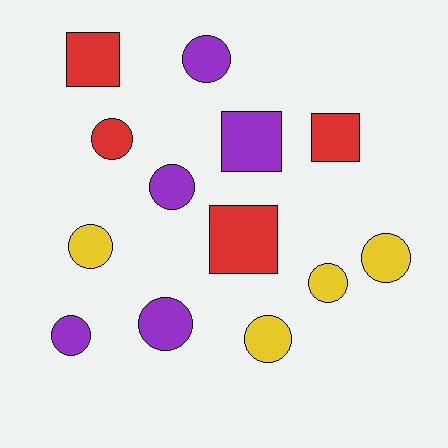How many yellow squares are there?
There are no yellow squares.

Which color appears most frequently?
Purple, with 5 objects.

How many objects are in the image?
There are 13 objects.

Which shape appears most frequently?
Circle, with 9 objects.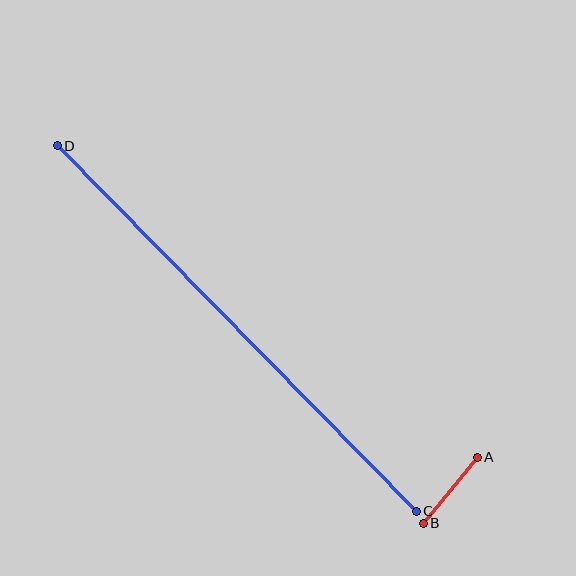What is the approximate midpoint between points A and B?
The midpoint is at approximately (450, 490) pixels.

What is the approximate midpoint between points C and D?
The midpoint is at approximately (237, 328) pixels.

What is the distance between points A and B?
The distance is approximately 85 pixels.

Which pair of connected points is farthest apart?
Points C and D are farthest apart.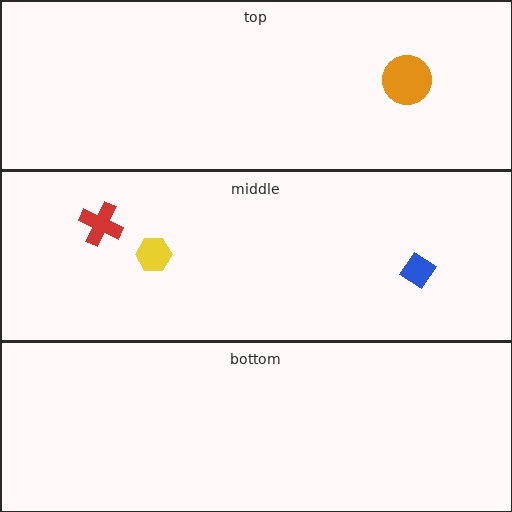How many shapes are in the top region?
1.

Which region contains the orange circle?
The top region.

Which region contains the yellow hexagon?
The middle region.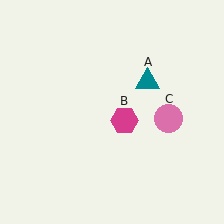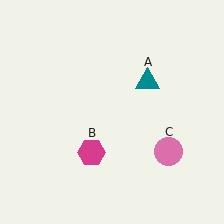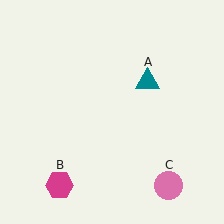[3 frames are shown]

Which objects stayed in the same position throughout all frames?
Teal triangle (object A) remained stationary.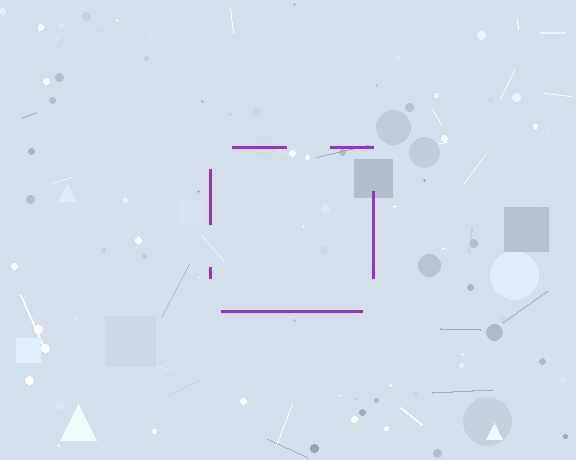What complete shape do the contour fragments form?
The contour fragments form a square.